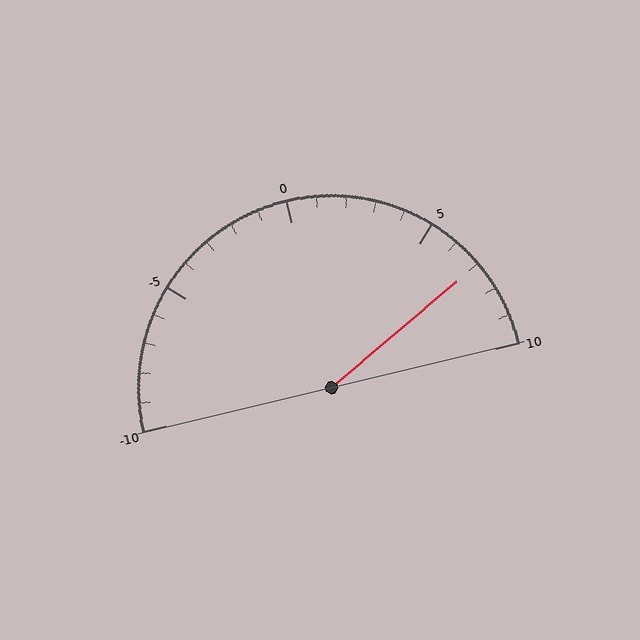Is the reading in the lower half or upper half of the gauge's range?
The reading is in the upper half of the range (-10 to 10).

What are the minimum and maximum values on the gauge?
The gauge ranges from -10 to 10.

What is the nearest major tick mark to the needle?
The nearest major tick mark is 5.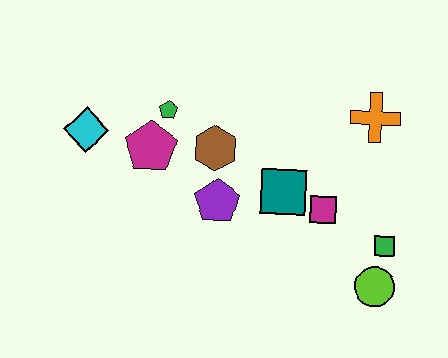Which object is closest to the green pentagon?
The magenta pentagon is closest to the green pentagon.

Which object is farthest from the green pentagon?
The lime circle is farthest from the green pentagon.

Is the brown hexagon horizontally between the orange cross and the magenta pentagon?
Yes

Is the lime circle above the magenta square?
No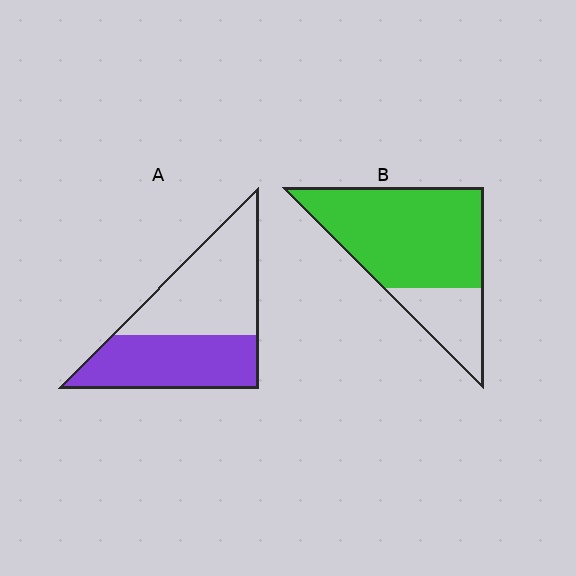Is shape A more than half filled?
Roughly half.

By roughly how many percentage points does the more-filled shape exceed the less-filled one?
By roughly 30 percentage points (B over A).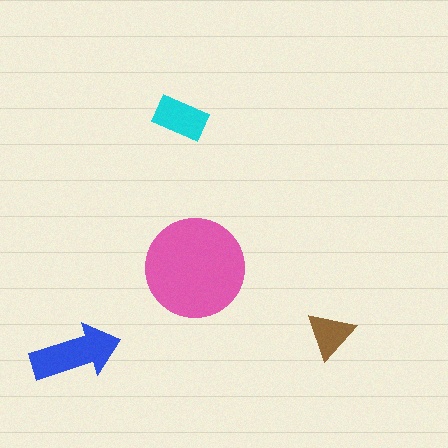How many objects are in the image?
There are 4 objects in the image.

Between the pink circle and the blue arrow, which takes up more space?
The pink circle.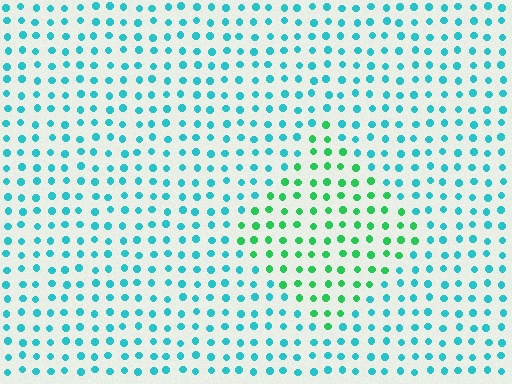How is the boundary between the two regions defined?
The boundary is defined purely by a slight shift in hue (about 45 degrees). Spacing, size, and orientation are identical on both sides.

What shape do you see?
I see a diamond.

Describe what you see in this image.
The image is filled with small cyan elements in a uniform arrangement. A diamond-shaped region is visible where the elements are tinted to a slightly different hue, forming a subtle color boundary.